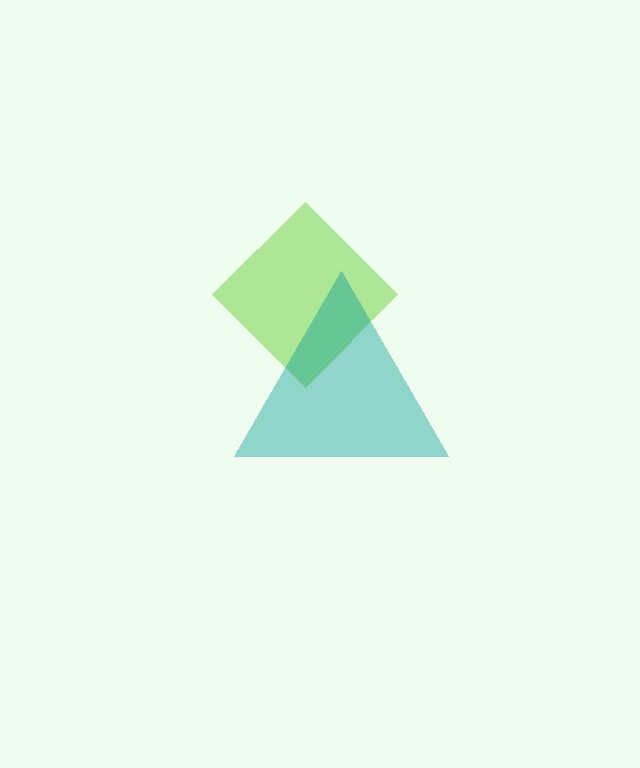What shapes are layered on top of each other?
The layered shapes are: a lime diamond, a teal triangle.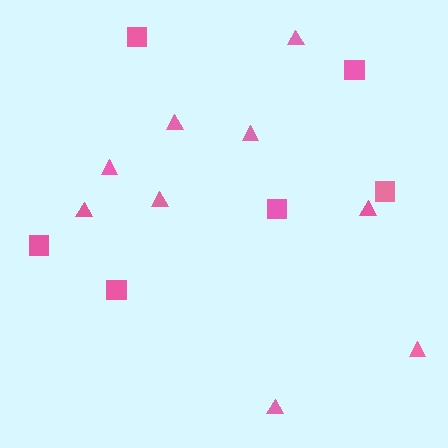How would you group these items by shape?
There are 2 groups: one group of squares (6) and one group of triangles (9).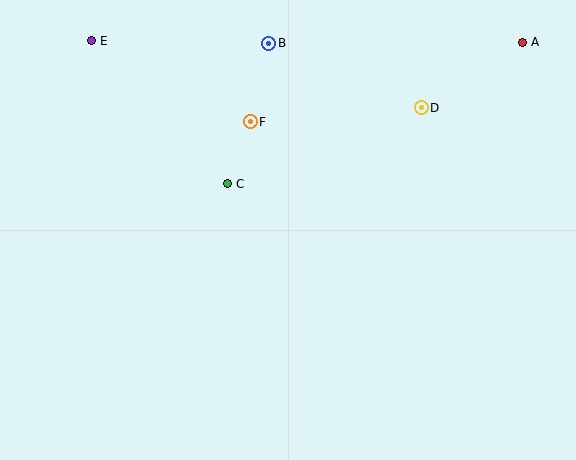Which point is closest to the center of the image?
Point C at (227, 184) is closest to the center.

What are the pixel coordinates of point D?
Point D is at (421, 108).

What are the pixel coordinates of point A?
Point A is at (522, 42).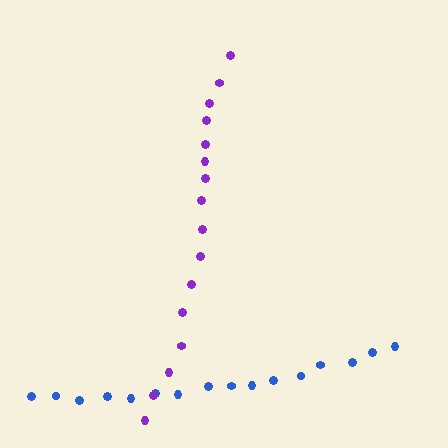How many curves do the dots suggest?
There are 2 distinct paths.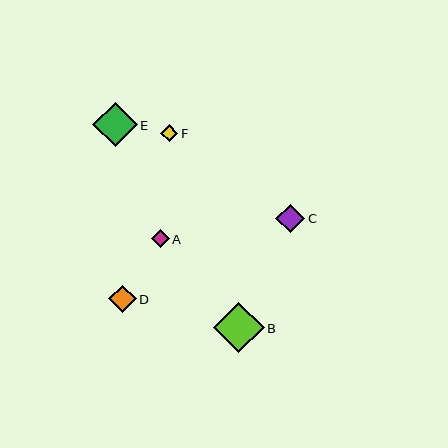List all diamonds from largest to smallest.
From largest to smallest: B, E, C, D, A, F.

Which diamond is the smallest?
Diamond F is the smallest with a size of approximately 17 pixels.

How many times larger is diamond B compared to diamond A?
Diamond B is approximately 2.8 times the size of diamond A.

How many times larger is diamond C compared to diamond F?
Diamond C is approximately 1.7 times the size of diamond F.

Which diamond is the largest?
Diamond B is the largest with a size of approximately 50 pixels.